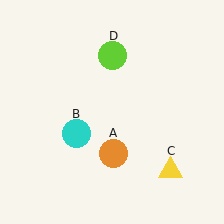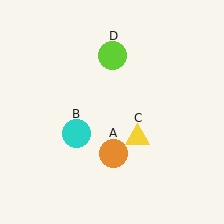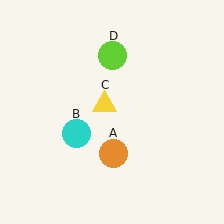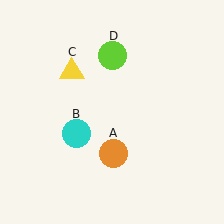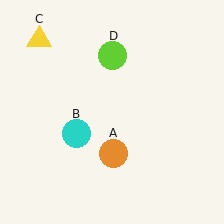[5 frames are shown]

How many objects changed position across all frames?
1 object changed position: yellow triangle (object C).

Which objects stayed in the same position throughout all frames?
Orange circle (object A) and cyan circle (object B) and lime circle (object D) remained stationary.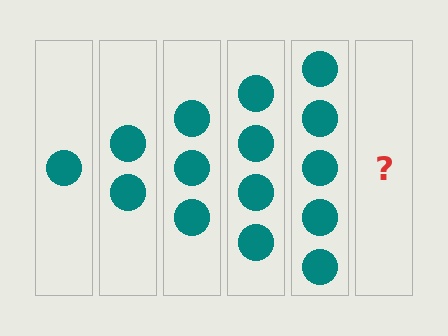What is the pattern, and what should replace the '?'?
The pattern is that each step adds one more circle. The '?' should be 6 circles.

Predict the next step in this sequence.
The next step is 6 circles.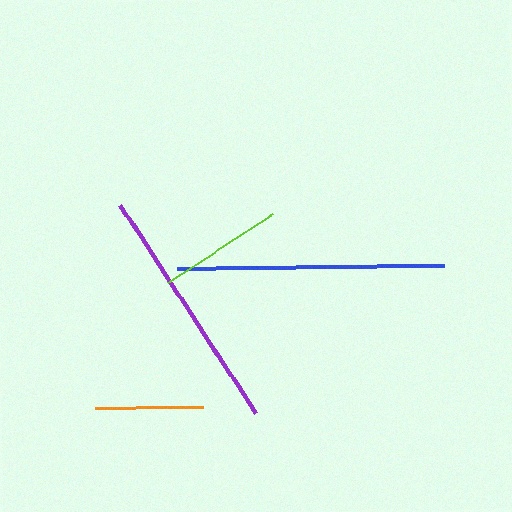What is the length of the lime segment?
The lime segment is approximately 126 pixels long.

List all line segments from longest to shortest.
From longest to shortest: blue, purple, lime, orange.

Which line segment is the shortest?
The orange line is the shortest at approximately 108 pixels.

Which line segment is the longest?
The blue line is the longest at approximately 267 pixels.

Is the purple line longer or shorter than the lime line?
The purple line is longer than the lime line.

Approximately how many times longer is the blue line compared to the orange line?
The blue line is approximately 2.5 times the length of the orange line.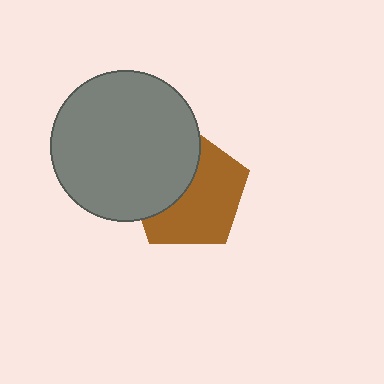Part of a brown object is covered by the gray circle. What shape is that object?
It is a pentagon.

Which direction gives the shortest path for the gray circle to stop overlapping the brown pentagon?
Moving left gives the shortest separation.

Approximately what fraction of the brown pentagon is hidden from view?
Roughly 41% of the brown pentagon is hidden behind the gray circle.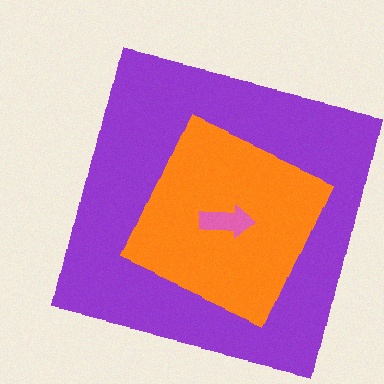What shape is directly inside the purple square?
The orange diamond.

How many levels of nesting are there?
3.